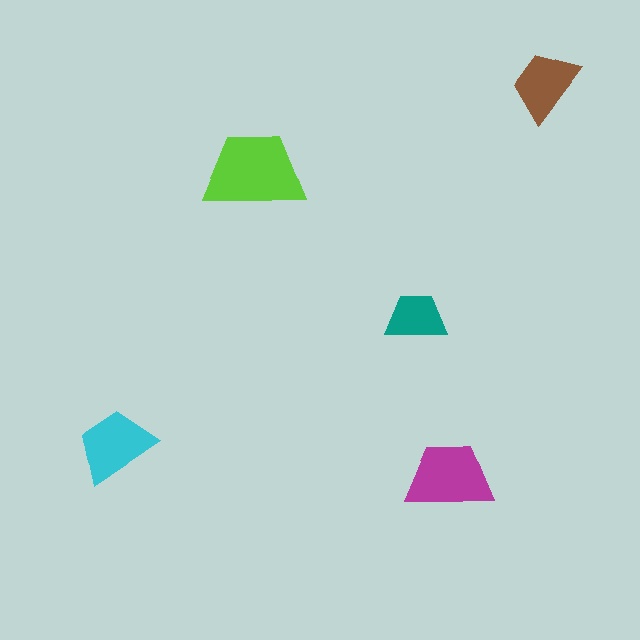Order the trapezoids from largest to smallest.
the lime one, the magenta one, the cyan one, the brown one, the teal one.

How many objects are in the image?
There are 5 objects in the image.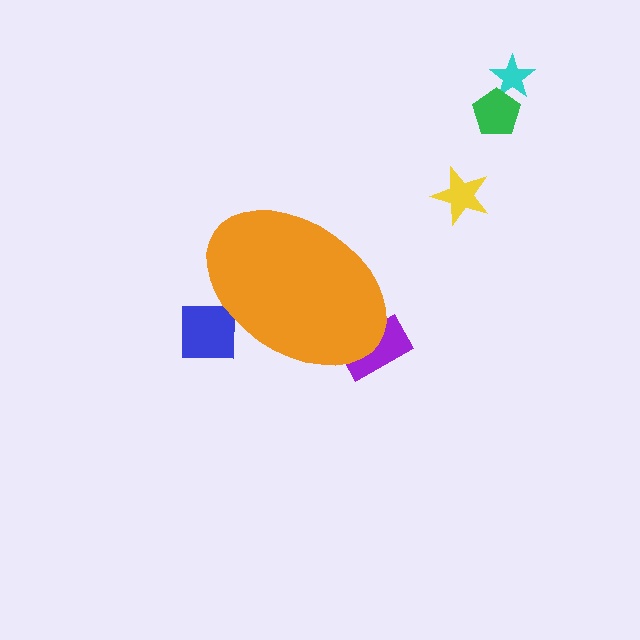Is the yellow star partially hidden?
No, the yellow star is fully visible.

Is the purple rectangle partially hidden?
Yes, the purple rectangle is partially hidden behind the orange ellipse.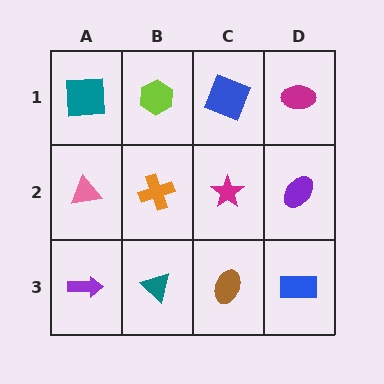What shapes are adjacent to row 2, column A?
A teal square (row 1, column A), a purple arrow (row 3, column A), an orange cross (row 2, column B).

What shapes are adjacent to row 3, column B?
An orange cross (row 2, column B), a purple arrow (row 3, column A), a brown ellipse (row 3, column C).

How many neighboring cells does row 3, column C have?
3.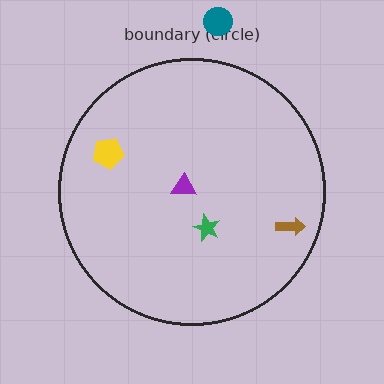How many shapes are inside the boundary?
4 inside, 1 outside.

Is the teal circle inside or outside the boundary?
Outside.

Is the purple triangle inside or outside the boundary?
Inside.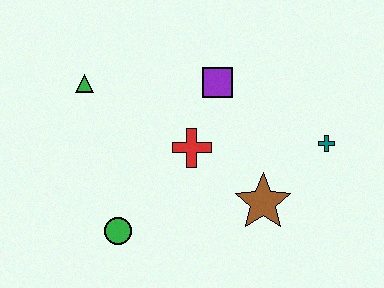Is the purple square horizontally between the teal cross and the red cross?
Yes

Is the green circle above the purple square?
No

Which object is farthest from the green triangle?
The teal cross is farthest from the green triangle.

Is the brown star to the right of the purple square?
Yes